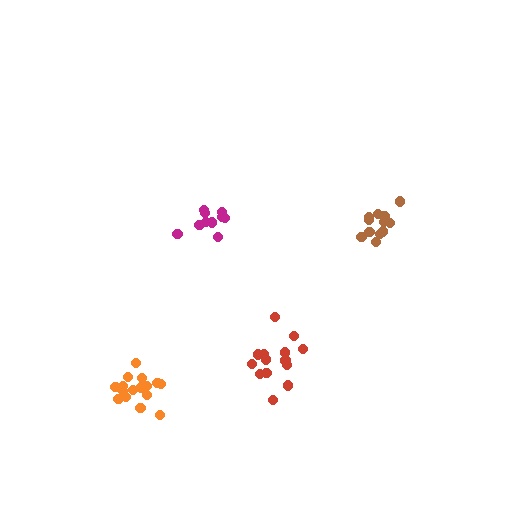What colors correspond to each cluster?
The clusters are colored: red, magenta, brown, orange.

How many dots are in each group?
Group 1: 14 dots, Group 2: 10 dots, Group 3: 13 dots, Group 4: 16 dots (53 total).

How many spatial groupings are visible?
There are 4 spatial groupings.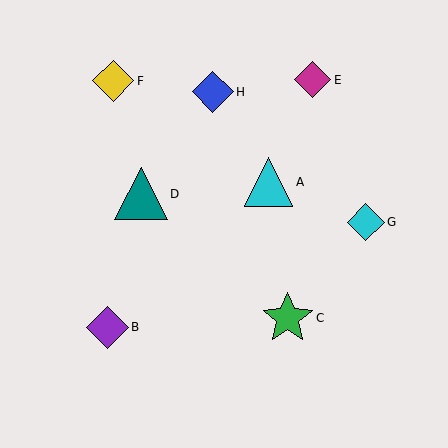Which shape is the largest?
The teal triangle (labeled D) is the largest.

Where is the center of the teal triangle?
The center of the teal triangle is at (141, 194).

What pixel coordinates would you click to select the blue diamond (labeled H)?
Click at (213, 92) to select the blue diamond H.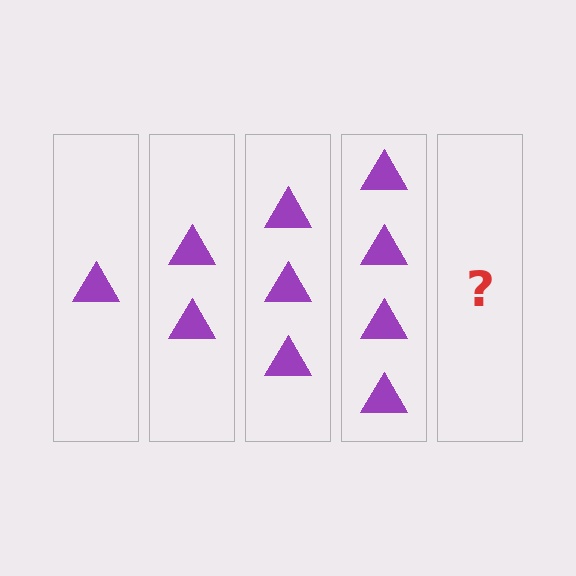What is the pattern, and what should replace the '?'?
The pattern is that each step adds one more triangle. The '?' should be 5 triangles.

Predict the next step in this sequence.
The next step is 5 triangles.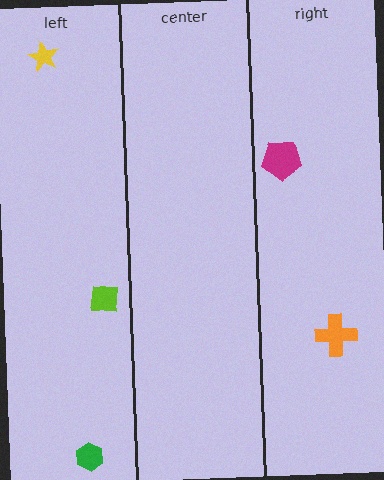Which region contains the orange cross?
The right region.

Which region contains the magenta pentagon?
The right region.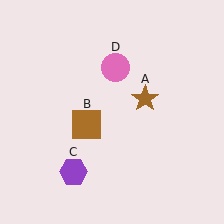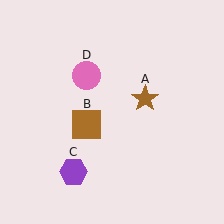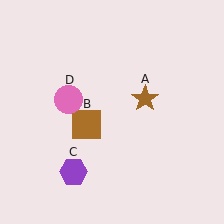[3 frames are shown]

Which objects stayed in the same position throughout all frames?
Brown star (object A) and brown square (object B) and purple hexagon (object C) remained stationary.